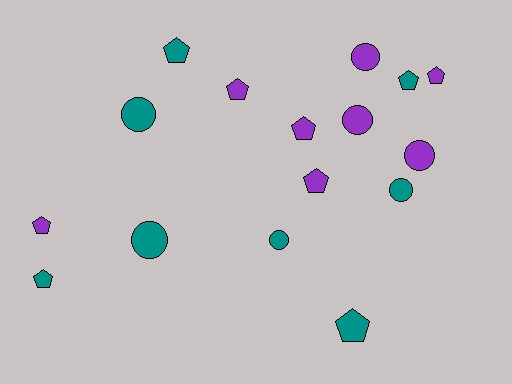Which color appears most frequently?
Teal, with 8 objects.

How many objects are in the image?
There are 16 objects.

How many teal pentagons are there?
There are 4 teal pentagons.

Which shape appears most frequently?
Pentagon, with 9 objects.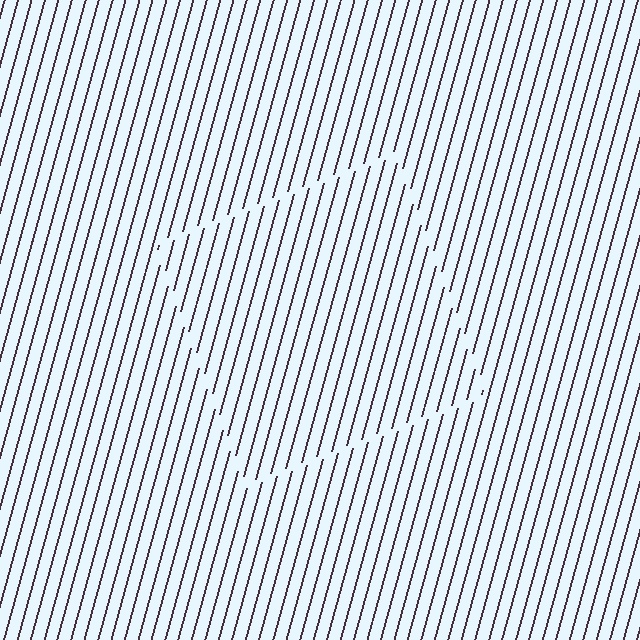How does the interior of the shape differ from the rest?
The interior of the shape contains the same grating, shifted by half a period — the contour is defined by the phase discontinuity where line-ends from the inner and outer gratings abut.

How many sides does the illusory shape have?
4 sides — the line-ends trace a square.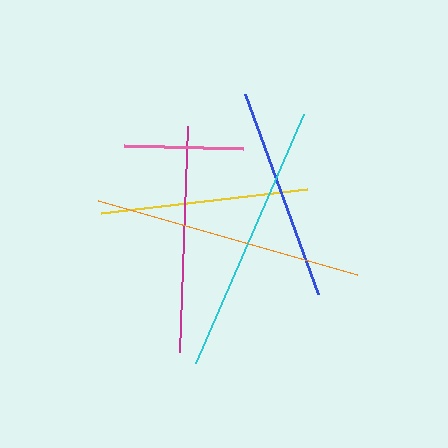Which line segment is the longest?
The cyan line is the longest at approximately 271 pixels.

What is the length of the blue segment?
The blue segment is approximately 213 pixels long.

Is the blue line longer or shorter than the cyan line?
The cyan line is longer than the blue line.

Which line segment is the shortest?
The pink line is the shortest at approximately 119 pixels.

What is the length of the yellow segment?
The yellow segment is approximately 208 pixels long.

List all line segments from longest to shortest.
From longest to shortest: cyan, orange, magenta, blue, yellow, pink.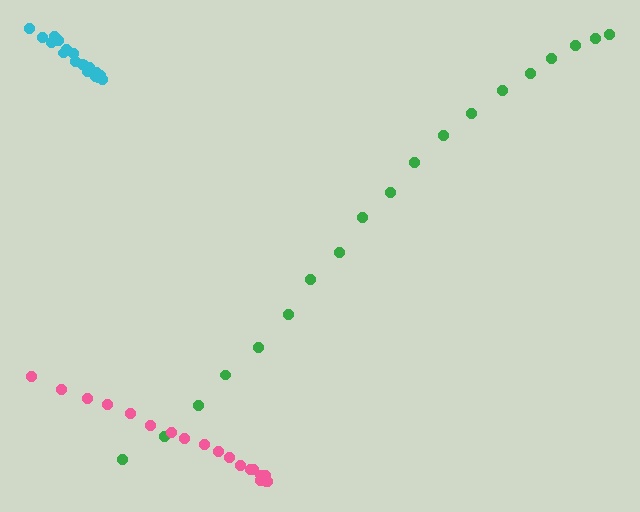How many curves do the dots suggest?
There are 3 distinct paths.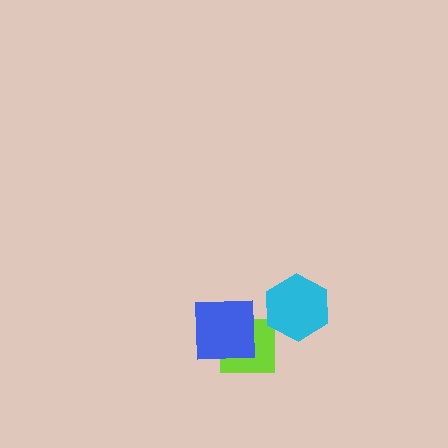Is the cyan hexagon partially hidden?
No, no other shape covers it.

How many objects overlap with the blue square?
1 object overlaps with the blue square.